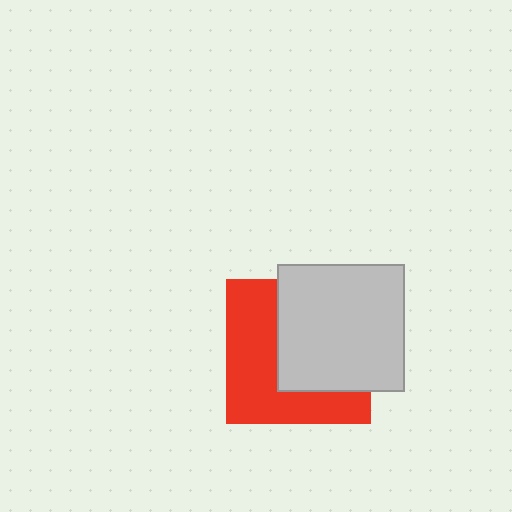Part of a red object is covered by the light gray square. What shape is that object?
It is a square.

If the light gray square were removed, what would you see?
You would see the complete red square.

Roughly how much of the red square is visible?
About half of it is visible (roughly 50%).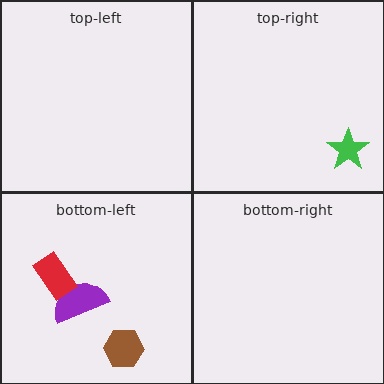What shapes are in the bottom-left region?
The brown hexagon, the purple semicircle, the red rectangle.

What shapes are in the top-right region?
The green star.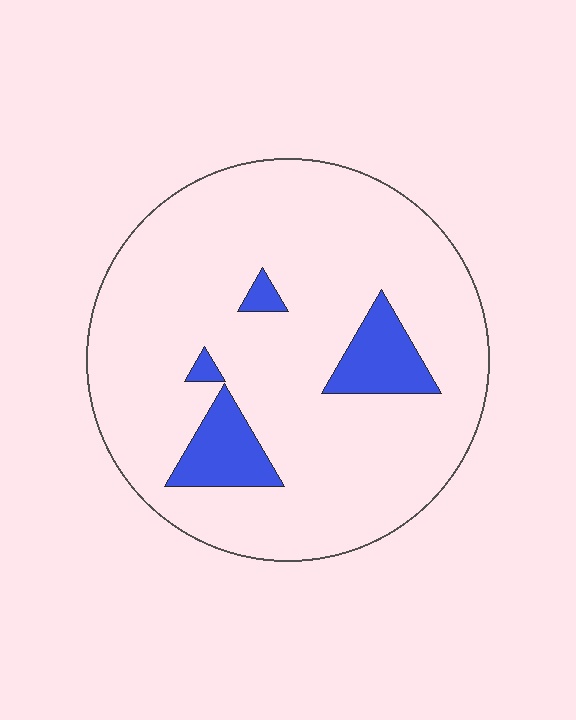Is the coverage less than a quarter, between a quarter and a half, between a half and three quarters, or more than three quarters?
Less than a quarter.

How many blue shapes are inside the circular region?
4.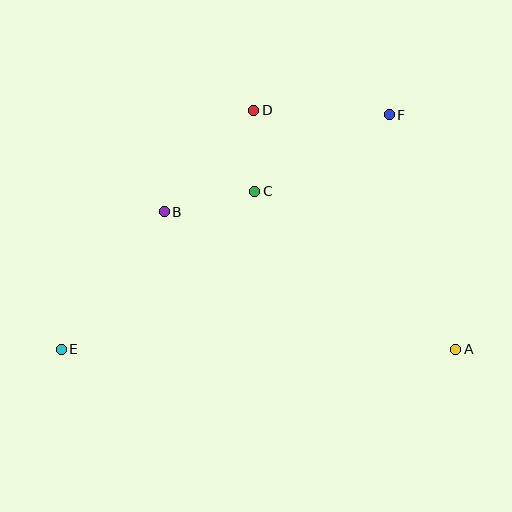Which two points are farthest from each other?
Points E and F are farthest from each other.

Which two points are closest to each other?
Points C and D are closest to each other.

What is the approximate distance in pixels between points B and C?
The distance between B and C is approximately 93 pixels.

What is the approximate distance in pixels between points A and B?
The distance between A and B is approximately 322 pixels.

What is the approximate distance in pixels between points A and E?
The distance between A and E is approximately 395 pixels.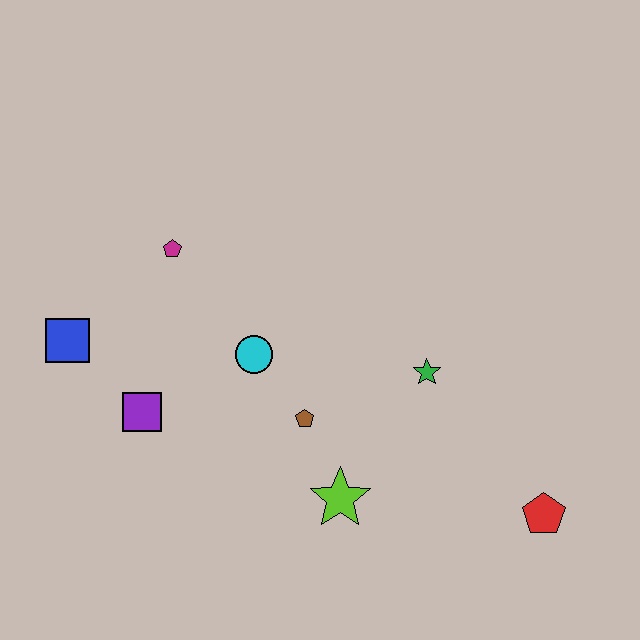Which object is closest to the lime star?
The brown pentagon is closest to the lime star.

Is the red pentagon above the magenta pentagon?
No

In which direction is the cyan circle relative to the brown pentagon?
The cyan circle is above the brown pentagon.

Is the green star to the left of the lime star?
No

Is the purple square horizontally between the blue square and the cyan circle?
Yes